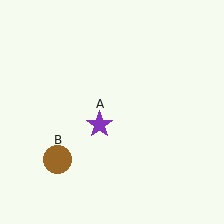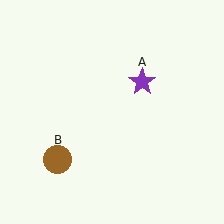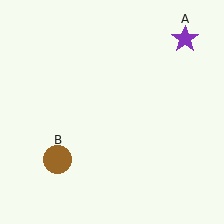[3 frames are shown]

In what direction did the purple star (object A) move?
The purple star (object A) moved up and to the right.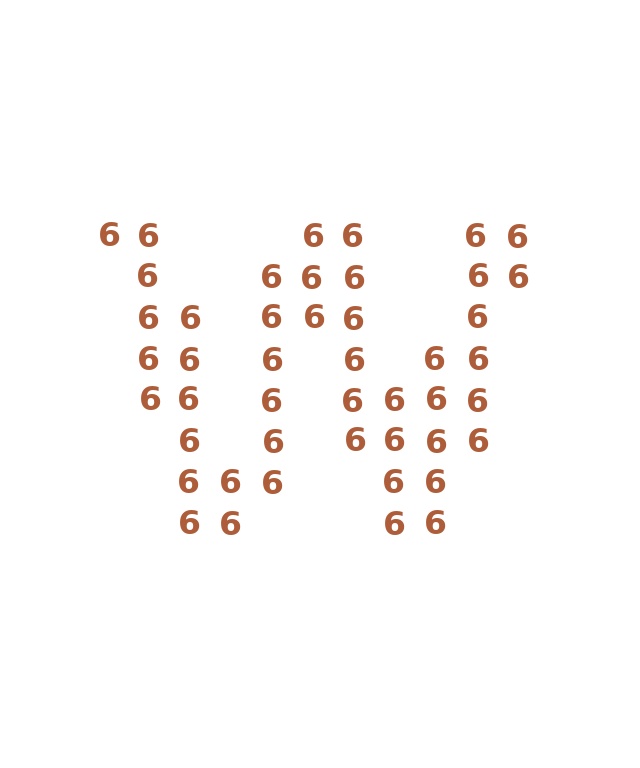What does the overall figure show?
The overall figure shows the letter W.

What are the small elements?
The small elements are digit 6's.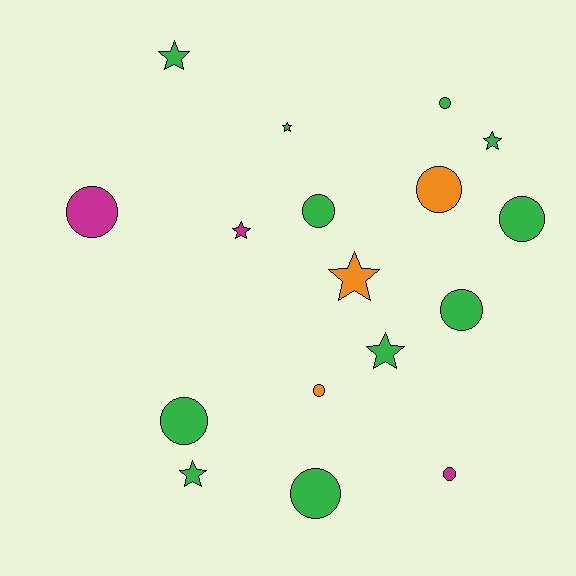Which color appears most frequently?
Green, with 11 objects.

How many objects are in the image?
There are 17 objects.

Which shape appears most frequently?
Circle, with 10 objects.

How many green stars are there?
There are 5 green stars.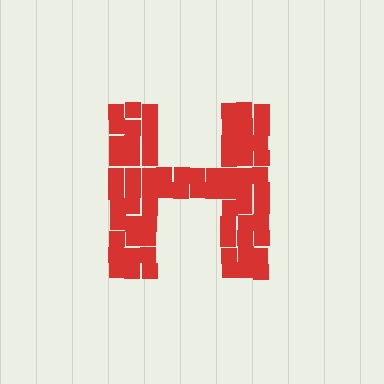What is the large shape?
The large shape is the letter H.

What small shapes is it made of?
It is made of small squares.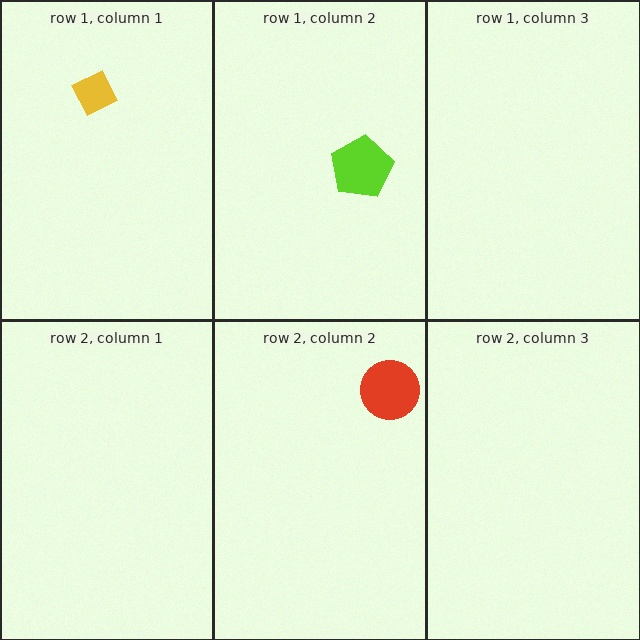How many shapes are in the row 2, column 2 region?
1.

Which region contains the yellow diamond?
The row 1, column 1 region.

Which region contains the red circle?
The row 2, column 2 region.